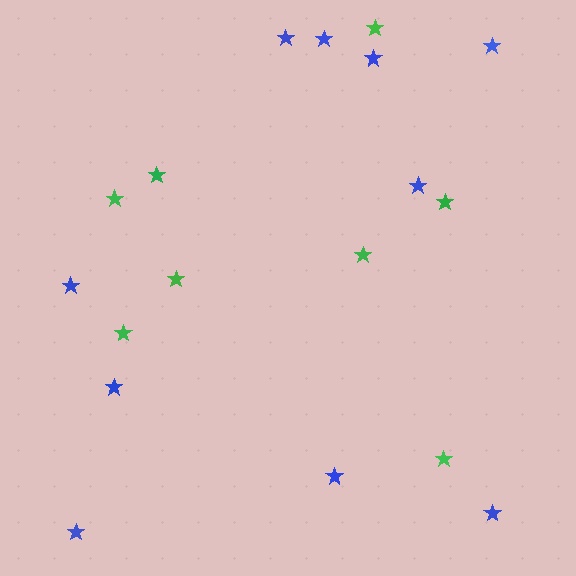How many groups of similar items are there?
There are 2 groups: one group of green stars (8) and one group of blue stars (10).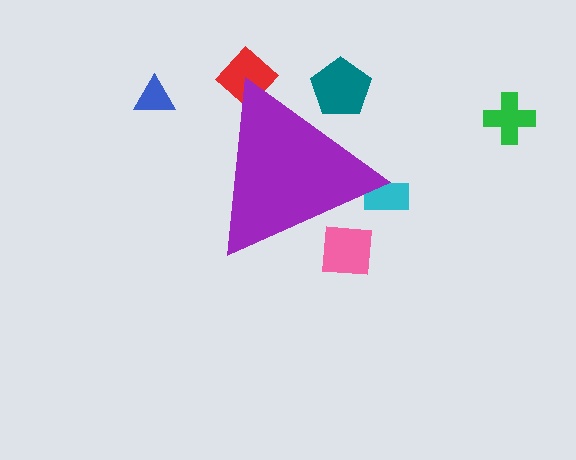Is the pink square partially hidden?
Yes, the pink square is partially hidden behind the purple triangle.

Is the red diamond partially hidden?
Yes, the red diamond is partially hidden behind the purple triangle.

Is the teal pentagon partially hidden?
Yes, the teal pentagon is partially hidden behind the purple triangle.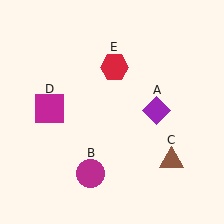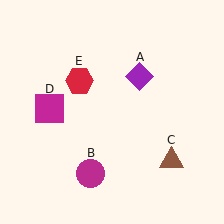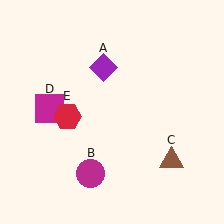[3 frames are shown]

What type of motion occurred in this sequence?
The purple diamond (object A), red hexagon (object E) rotated counterclockwise around the center of the scene.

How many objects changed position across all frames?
2 objects changed position: purple diamond (object A), red hexagon (object E).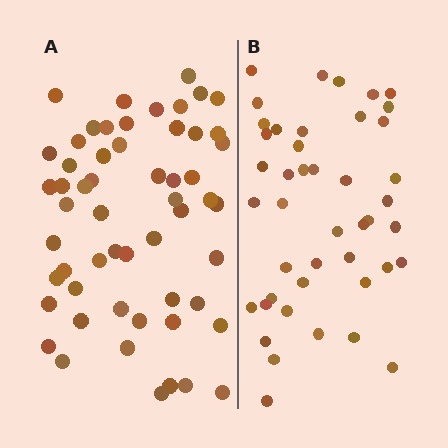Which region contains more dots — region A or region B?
Region A (the left region) has more dots.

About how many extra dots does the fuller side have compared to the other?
Region A has roughly 12 or so more dots than region B.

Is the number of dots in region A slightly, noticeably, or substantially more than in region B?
Region A has noticeably more, but not dramatically so. The ratio is roughly 1.3 to 1.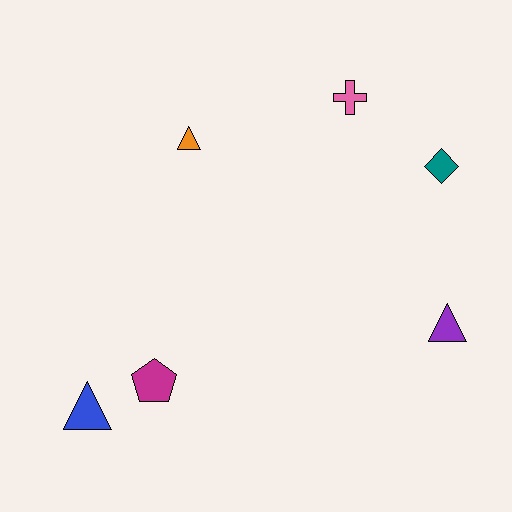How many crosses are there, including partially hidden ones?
There is 1 cross.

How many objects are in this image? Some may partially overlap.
There are 6 objects.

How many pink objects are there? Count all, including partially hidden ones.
There is 1 pink object.